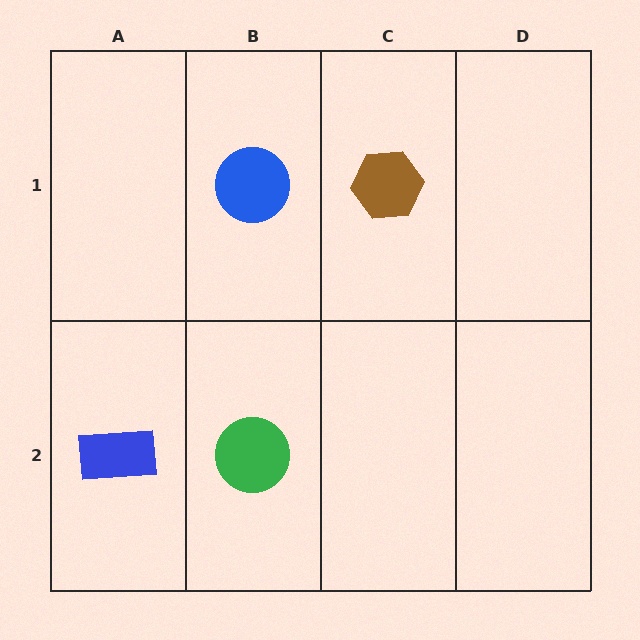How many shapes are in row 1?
2 shapes.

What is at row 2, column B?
A green circle.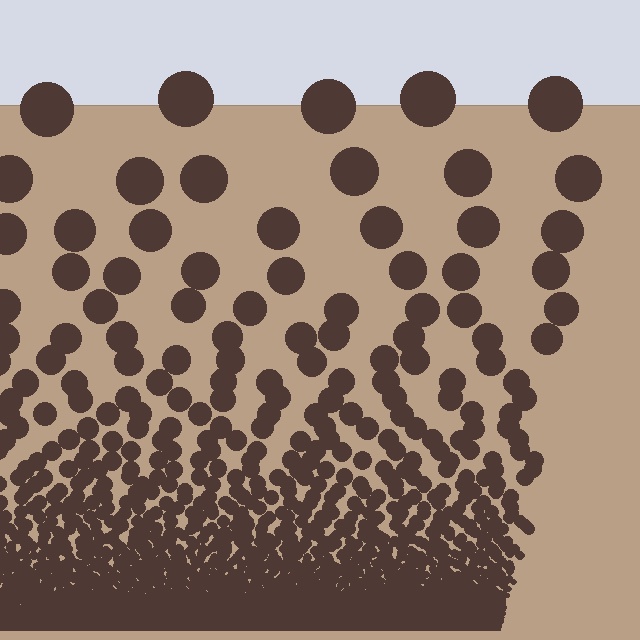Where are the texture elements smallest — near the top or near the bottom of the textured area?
Near the bottom.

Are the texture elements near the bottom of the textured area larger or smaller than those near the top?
Smaller. The gradient is inverted — elements near the bottom are smaller and denser.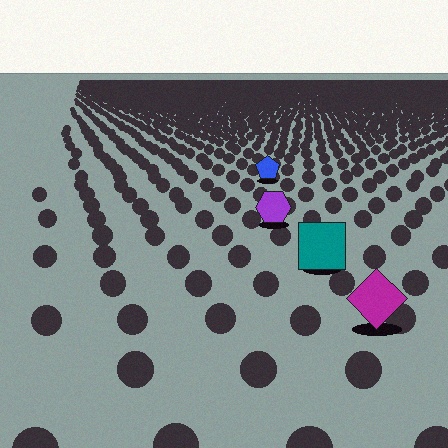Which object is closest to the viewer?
The magenta diamond is closest. The texture marks near it are larger and more spread out.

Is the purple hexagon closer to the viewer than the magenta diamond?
No. The magenta diamond is closer — you can tell from the texture gradient: the ground texture is coarser near it.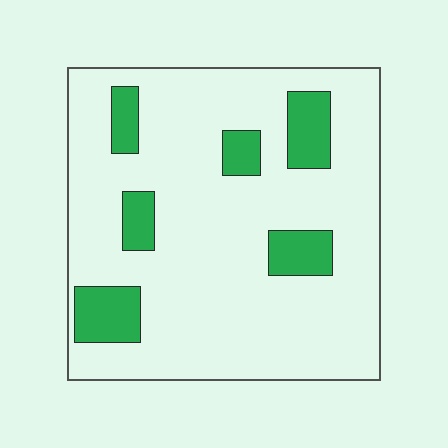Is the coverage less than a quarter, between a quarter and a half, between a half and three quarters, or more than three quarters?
Less than a quarter.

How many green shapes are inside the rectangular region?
6.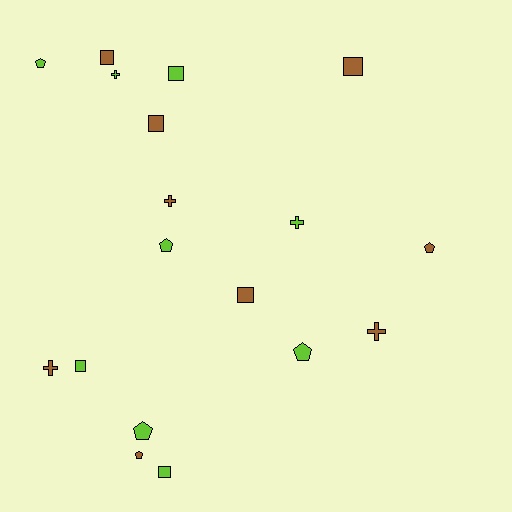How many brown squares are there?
There are 4 brown squares.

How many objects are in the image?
There are 18 objects.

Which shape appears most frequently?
Square, with 7 objects.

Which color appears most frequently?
Lime, with 9 objects.